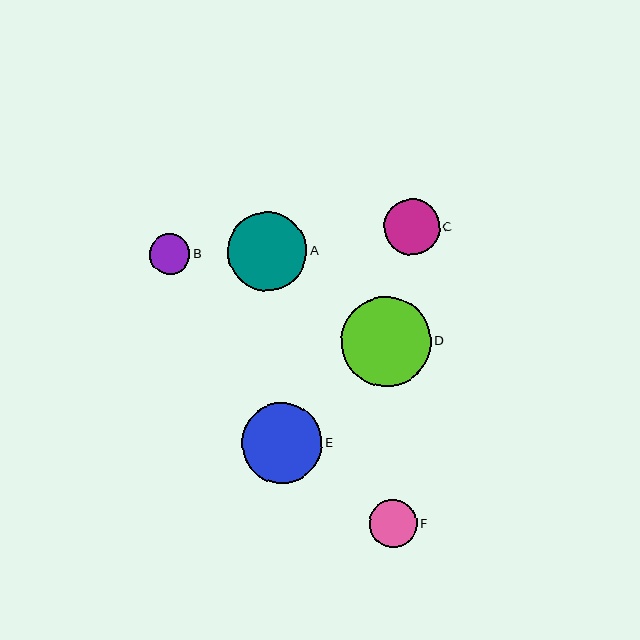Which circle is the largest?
Circle D is the largest with a size of approximately 90 pixels.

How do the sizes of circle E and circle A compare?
Circle E and circle A are approximately the same size.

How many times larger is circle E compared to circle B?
Circle E is approximately 2.0 times the size of circle B.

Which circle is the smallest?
Circle B is the smallest with a size of approximately 41 pixels.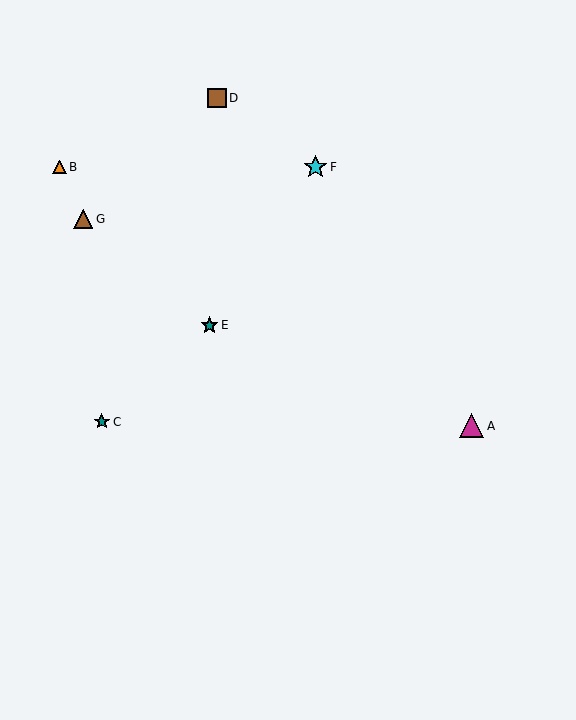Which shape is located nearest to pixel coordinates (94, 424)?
The teal star (labeled C) at (102, 422) is nearest to that location.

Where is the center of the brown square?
The center of the brown square is at (217, 98).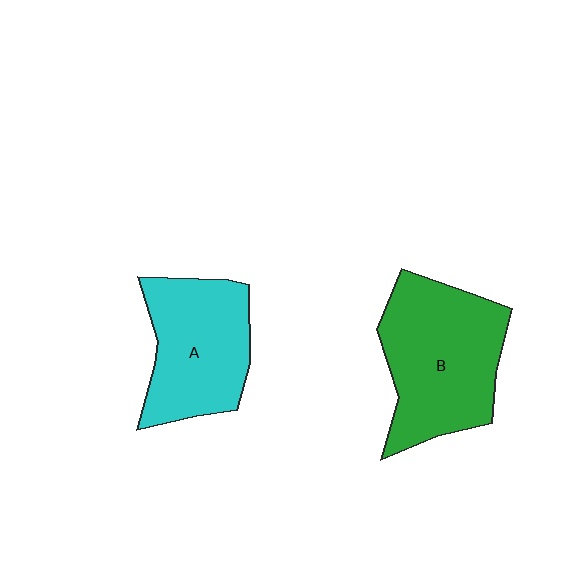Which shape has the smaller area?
Shape A (cyan).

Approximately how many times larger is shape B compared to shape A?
Approximately 1.2 times.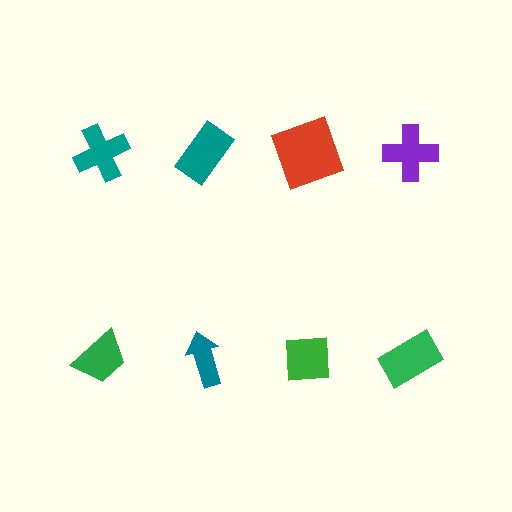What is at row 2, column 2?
A teal arrow.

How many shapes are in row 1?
4 shapes.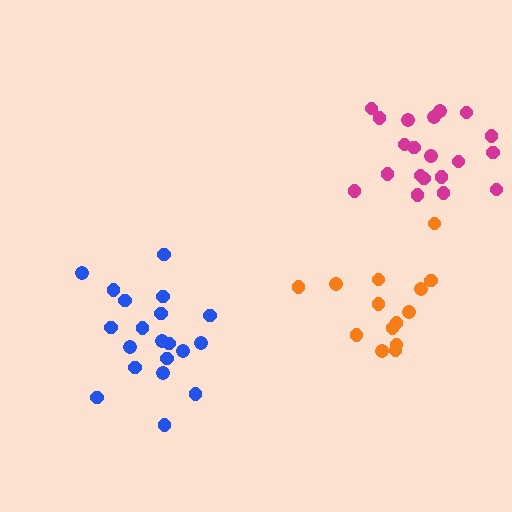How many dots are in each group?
Group 1: 20 dots, Group 2: 20 dots, Group 3: 14 dots (54 total).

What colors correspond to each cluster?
The clusters are colored: magenta, blue, orange.